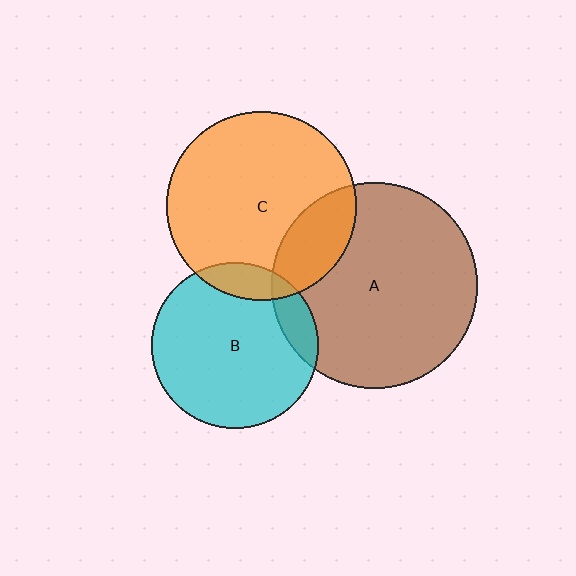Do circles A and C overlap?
Yes.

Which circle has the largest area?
Circle A (brown).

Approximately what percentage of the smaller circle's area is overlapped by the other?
Approximately 20%.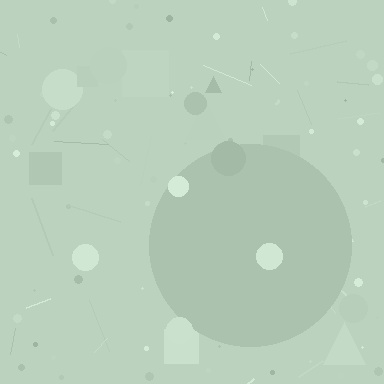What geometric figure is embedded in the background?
A circle is embedded in the background.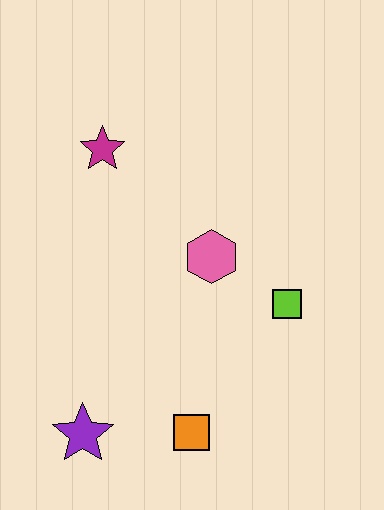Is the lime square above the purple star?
Yes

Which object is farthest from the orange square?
The magenta star is farthest from the orange square.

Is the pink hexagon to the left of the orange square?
No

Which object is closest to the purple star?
The orange square is closest to the purple star.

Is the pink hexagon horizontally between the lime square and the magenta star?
Yes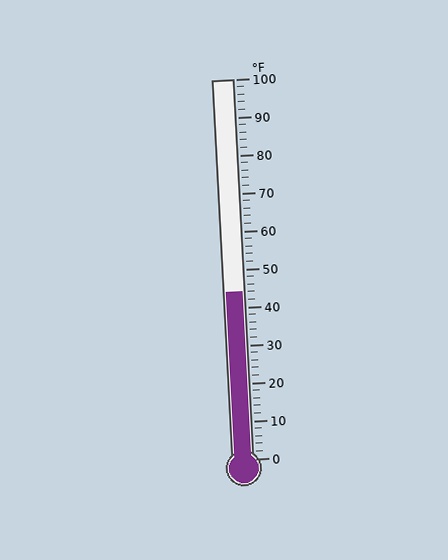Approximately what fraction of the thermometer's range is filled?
The thermometer is filled to approximately 45% of its range.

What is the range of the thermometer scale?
The thermometer scale ranges from 0°F to 100°F.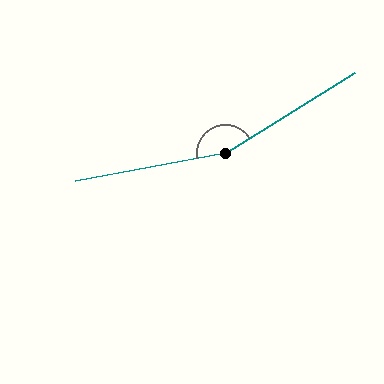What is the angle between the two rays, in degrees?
Approximately 159 degrees.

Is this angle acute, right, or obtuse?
It is obtuse.